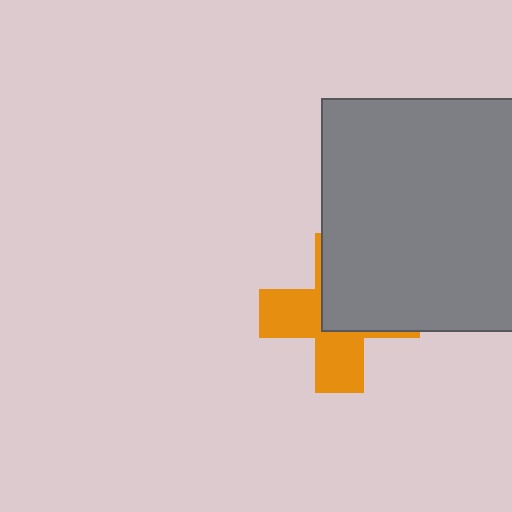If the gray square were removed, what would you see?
You would see the complete orange cross.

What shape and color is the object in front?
The object in front is a gray square.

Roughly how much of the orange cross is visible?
About half of it is visible (roughly 50%).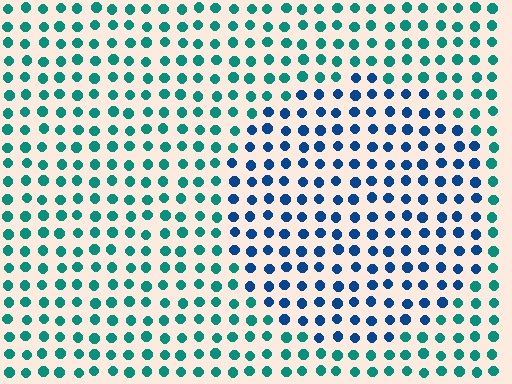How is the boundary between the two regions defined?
The boundary is defined purely by a slight shift in hue (about 41 degrees). Spacing, size, and orientation are identical on both sides.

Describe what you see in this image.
The image is filled with small teal elements in a uniform arrangement. A circle-shaped region is visible where the elements are tinted to a slightly different hue, forming a subtle color boundary.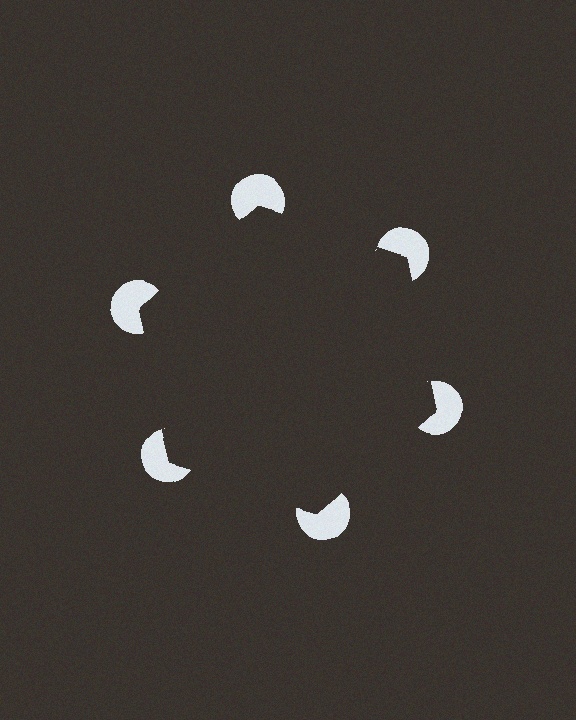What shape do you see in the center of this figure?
An illusory hexagon — its edges are inferred from the aligned wedge cuts in the pac-man discs, not physically drawn.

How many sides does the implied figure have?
6 sides.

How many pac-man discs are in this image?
There are 6 — one at each vertex of the illusory hexagon.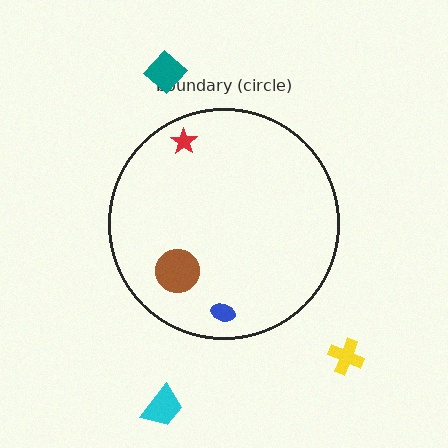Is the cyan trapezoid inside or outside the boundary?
Outside.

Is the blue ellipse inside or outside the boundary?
Inside.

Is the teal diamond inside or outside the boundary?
Outside.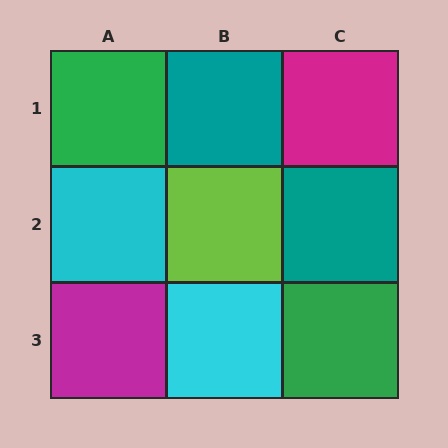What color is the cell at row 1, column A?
Green.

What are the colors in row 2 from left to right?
Cyan, lime, teal.